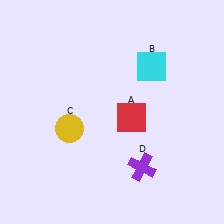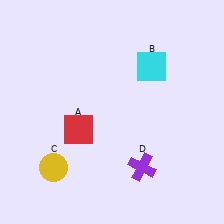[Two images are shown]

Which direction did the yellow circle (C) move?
The yellow circle (C) moved down.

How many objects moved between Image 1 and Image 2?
2 objects moved between the two images.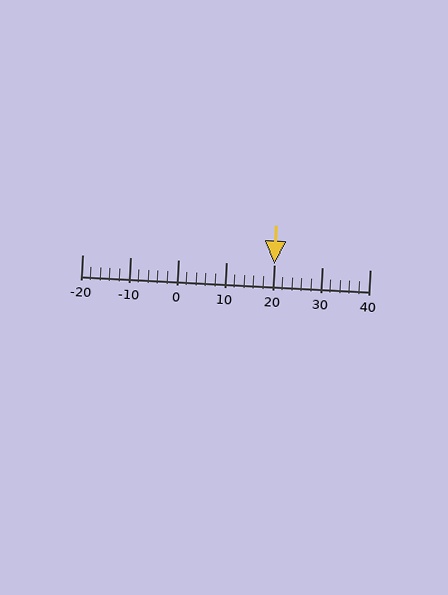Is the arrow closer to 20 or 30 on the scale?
The arrow is closer to 20.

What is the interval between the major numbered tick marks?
The major tick marks are spaced 10 units apart.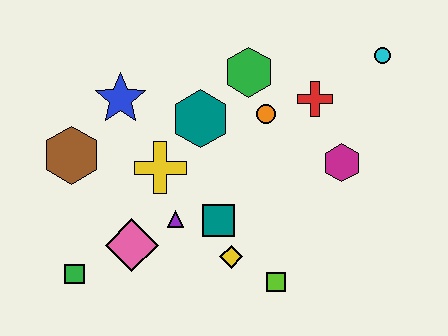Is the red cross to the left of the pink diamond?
No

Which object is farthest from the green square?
The cyan circle is farthest from the green square.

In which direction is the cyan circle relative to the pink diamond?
The cyan circle is to the right of the pink diamond.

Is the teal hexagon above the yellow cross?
Yes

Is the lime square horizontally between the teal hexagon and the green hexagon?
No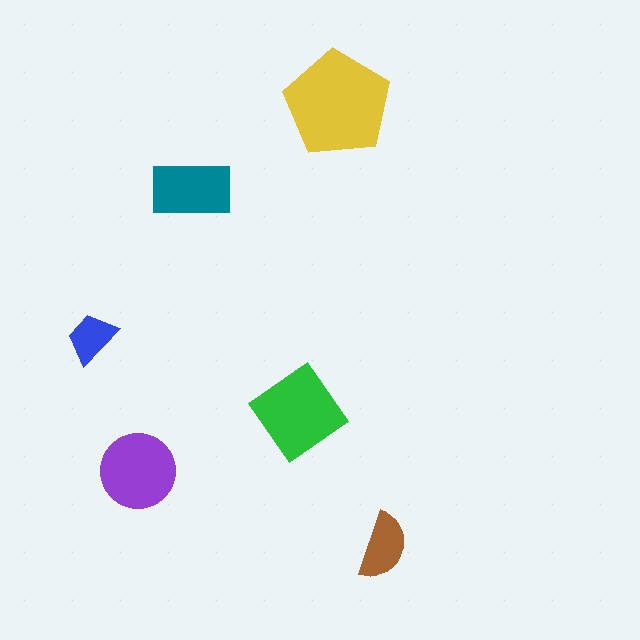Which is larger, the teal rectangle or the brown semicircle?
The teal rectangle.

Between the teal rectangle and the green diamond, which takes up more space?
The green diamond.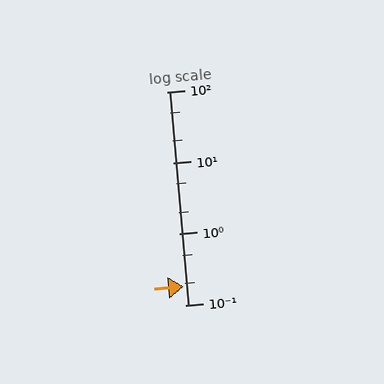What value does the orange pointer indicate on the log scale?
The pointer indicates approximately 0.18.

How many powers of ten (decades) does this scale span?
The scale spans 3 decades, from 0.1 to 100.